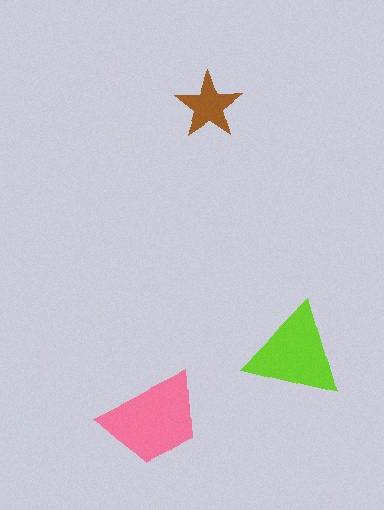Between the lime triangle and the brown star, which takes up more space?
The lime triangle.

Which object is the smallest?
The brown star.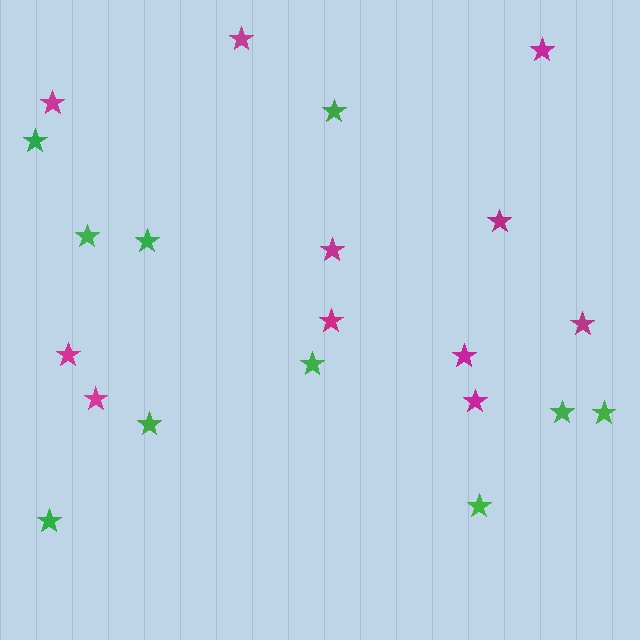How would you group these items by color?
There are 2 groups: one group of green stars (10) and one group of magenta stars (11).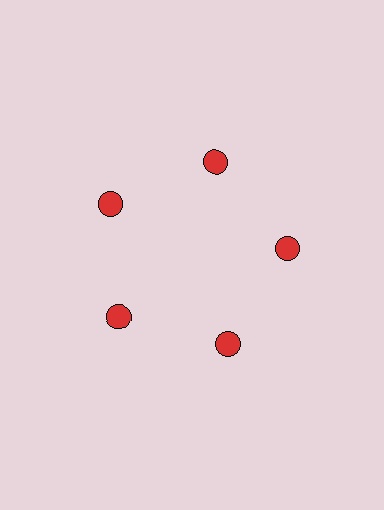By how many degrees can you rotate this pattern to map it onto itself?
The pattern maps onto itself every 72 degrees of rotation.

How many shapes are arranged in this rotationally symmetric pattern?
There are 5 shapes, arranged in 5 groups of 1.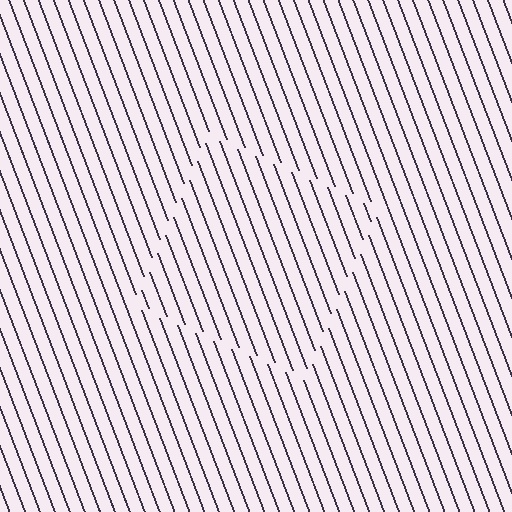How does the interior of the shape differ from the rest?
The interior of the shape contains the same grating, shifted by half a period — the contour is defined by the phase discontinuity where line-ends from the inner and outer gratings abut.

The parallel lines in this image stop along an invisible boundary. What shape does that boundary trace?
An illusory square. The interior of the shape contains the same grating, shifted by half a period — the contour is defined by the phase discontinuity where line-ends from the inner and outer gratings abut.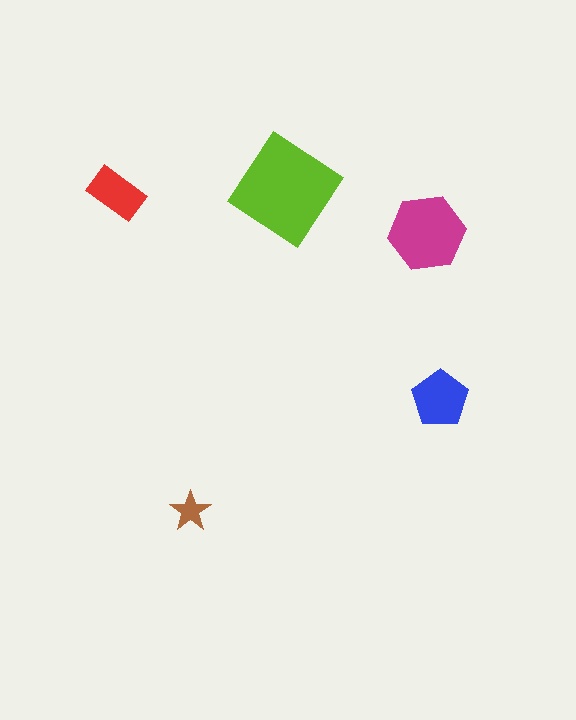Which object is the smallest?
The brown star.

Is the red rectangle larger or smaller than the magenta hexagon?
Smaller.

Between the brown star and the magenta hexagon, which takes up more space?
The magenta hexagon.